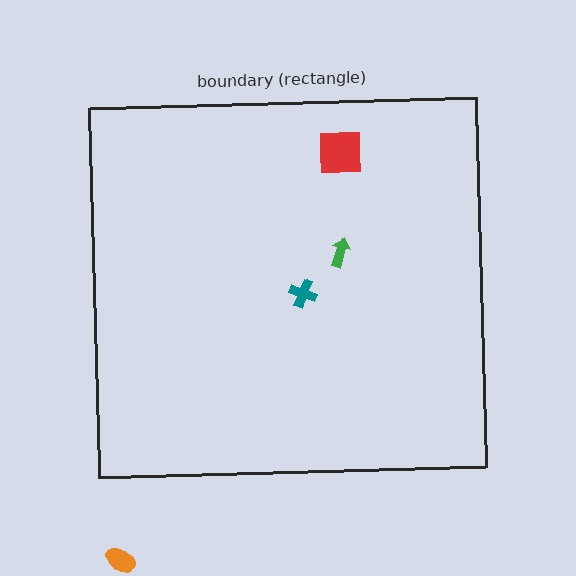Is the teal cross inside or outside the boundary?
Inside.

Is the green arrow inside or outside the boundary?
Inside.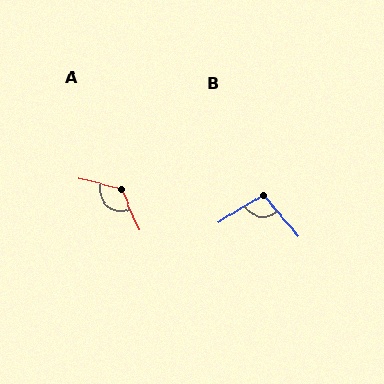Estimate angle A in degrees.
Approximately 127 degrees.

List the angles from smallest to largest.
B (100°), A (127°).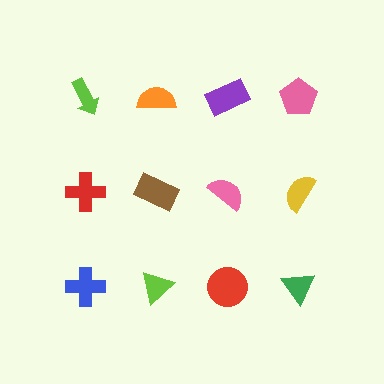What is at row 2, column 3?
A pink semicircle.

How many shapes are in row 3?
4 shapes.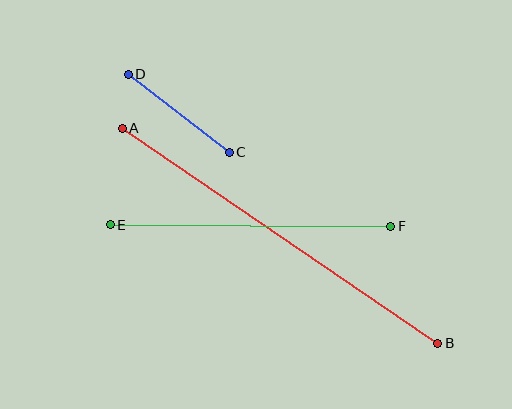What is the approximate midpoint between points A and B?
The midpoint is at approximately (280, 236) pixels.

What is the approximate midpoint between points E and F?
The midpoint is at approximately (251, 226) pixels.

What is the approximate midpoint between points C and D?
The midpoint is at approximately (179, 113) pixels.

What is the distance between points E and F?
The distance is approximately 281 pixels.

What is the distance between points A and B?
The distance is approximately 382 pixels.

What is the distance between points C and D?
The distance is approximately 127 pixels.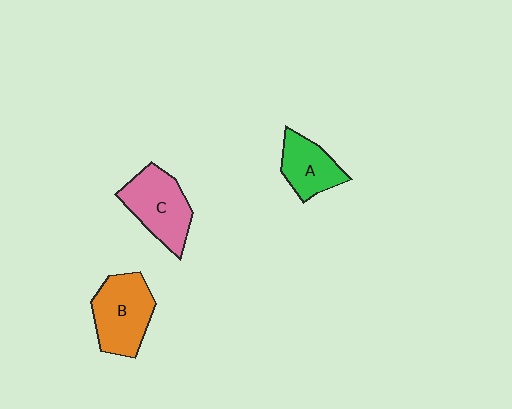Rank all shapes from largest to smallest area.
From largest to smallest: B (orange), C (pink), A (green).